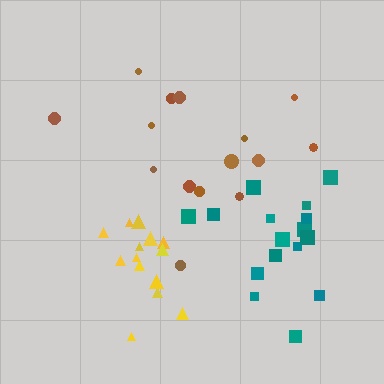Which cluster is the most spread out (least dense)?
Teal.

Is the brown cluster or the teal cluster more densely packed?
Brown.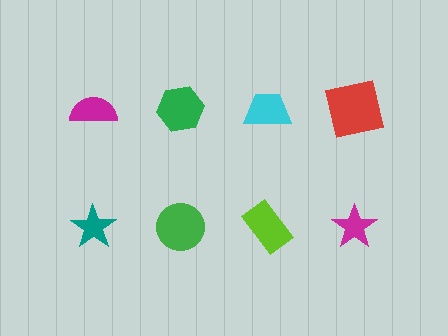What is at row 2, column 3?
A lime rectangle.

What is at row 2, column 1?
A teal star.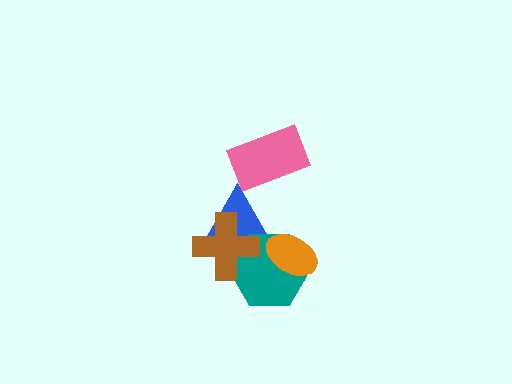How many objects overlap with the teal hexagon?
3 objects overlap with the teal hexagon.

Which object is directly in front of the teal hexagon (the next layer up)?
The brown cross is directly in front of the teal hexagon.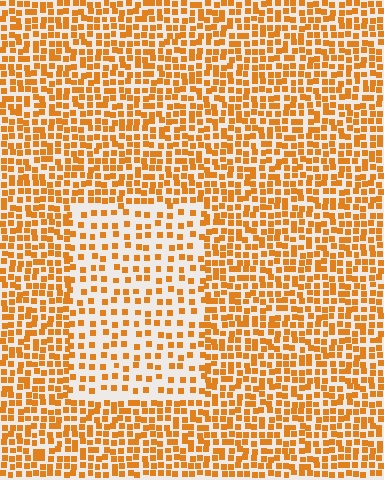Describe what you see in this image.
The image contains small orange elements arranged at two different densities. A rectangle-shaped region is visible where the elements are less densely packed than the surrounding area.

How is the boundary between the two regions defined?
The boundary is defined by a change in element density (approximately 2.0x ratio). All elements are the same color, size, and shape.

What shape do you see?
I see a rectangle.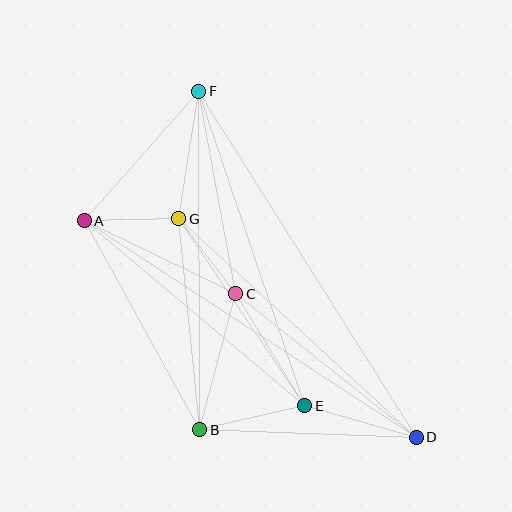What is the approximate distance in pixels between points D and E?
The distance between D and E is approximately 116 pixels.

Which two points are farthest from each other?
Points D and F are farthest from each other.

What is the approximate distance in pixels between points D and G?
The distance between D and G is approximately 323 pixels.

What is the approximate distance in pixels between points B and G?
The distance between B and G is approximately 212 pixels.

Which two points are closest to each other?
Points C and G are closest to each other.